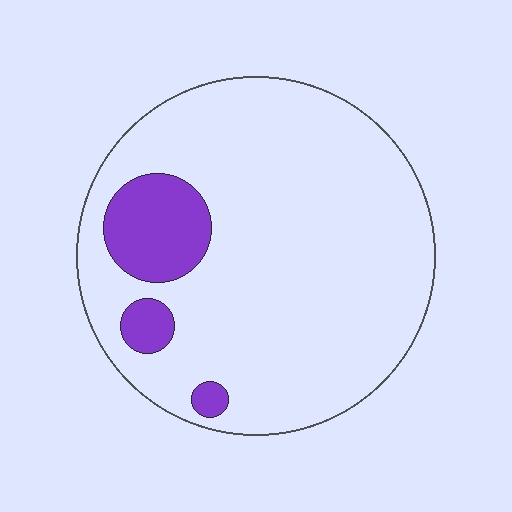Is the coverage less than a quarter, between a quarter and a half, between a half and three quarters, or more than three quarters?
Less than a quarter.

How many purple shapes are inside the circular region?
3.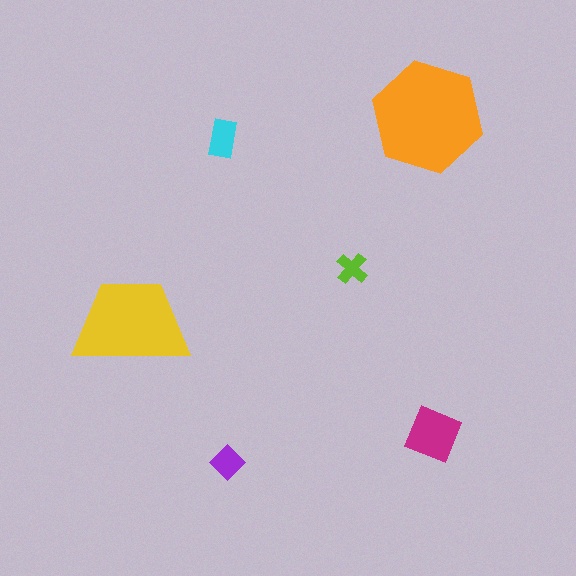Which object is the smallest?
The lime cross.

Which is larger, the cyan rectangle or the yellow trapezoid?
The yellow trapezoid.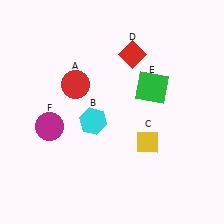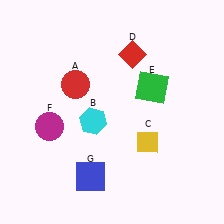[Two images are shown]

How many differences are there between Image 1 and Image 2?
There is 1 difference between the two images.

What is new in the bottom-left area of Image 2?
A blue square (G) was added in the bottom-left area of Image 2.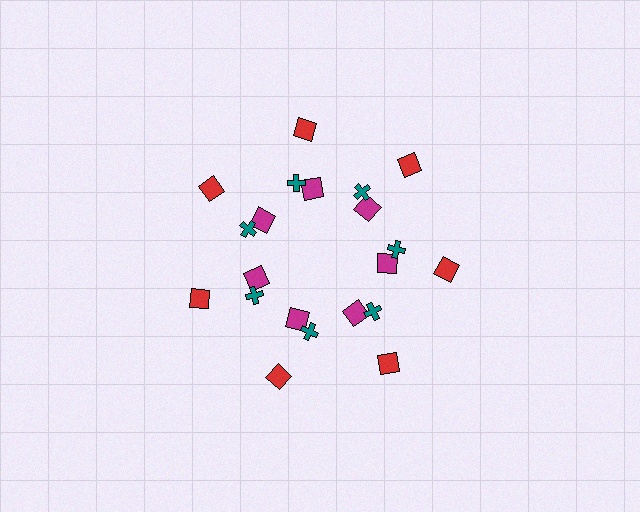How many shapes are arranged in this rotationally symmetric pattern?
There are 21 shapes, arranged in 7 groups of 3.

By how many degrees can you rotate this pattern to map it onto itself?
The pattern maps onto itself every 51 degrees of rotation.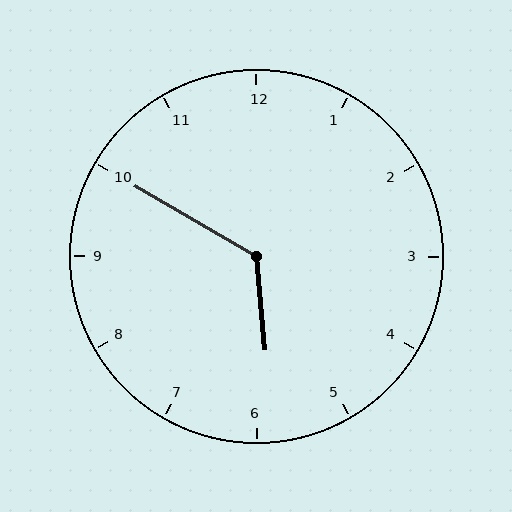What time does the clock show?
5:50.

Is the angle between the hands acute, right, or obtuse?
It is obtuse.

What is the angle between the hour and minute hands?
Approximately 125 degrees.